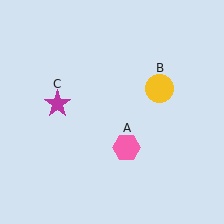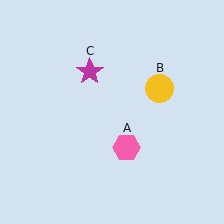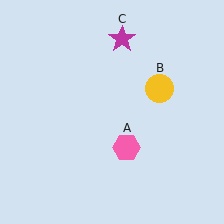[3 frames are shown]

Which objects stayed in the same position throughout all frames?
Pink hexagon (object A) and yellow circle (object B) remained stationary.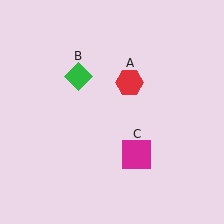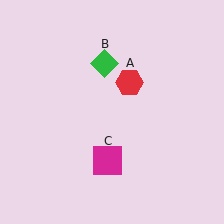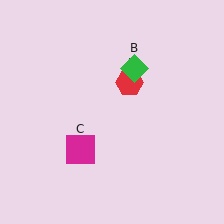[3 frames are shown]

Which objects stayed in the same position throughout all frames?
Red hexagon (object A) remained stationary.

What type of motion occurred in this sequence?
The green diamond (object B), magenta square (object C) rotated clockwise around the center of the scene.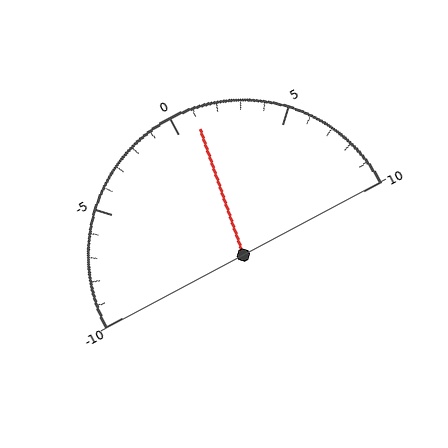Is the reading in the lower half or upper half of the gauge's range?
The reading is in the upper half of the range (-10 to 10).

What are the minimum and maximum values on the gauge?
The gauge ranges from -10 to 10.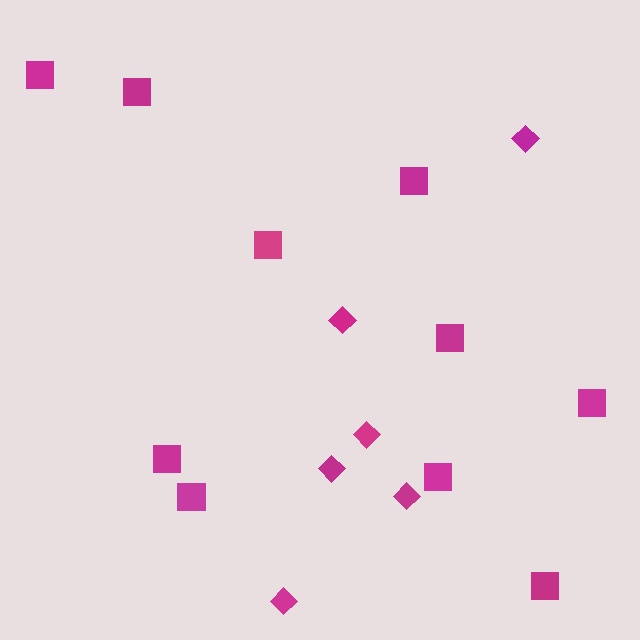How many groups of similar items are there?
There are 2 groups: one group of squares (10) and one group of diamonds (6).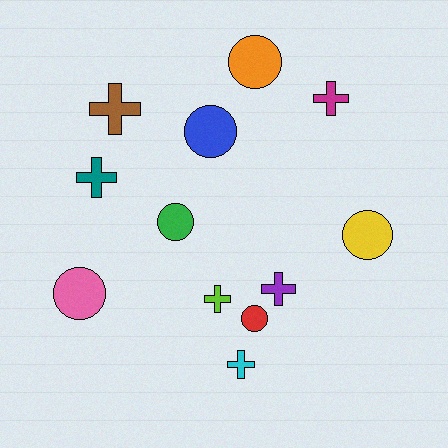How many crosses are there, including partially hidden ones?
There are 6 crosses.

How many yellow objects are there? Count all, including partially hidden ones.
There is 1 yellow object.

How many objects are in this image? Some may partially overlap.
There are 12 objects.